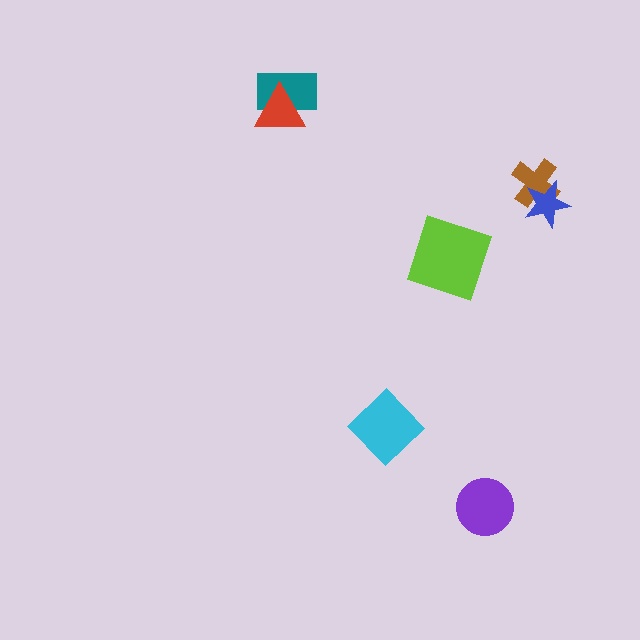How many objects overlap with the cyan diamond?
0 objects overlap with the cyan diamond.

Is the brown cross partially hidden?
Yes, it is partially covered by another shape.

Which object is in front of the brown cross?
The blue star is in front of the brown cross.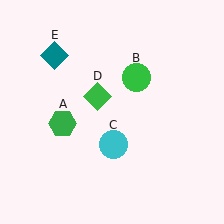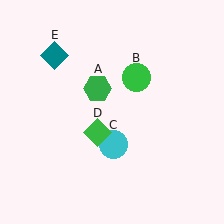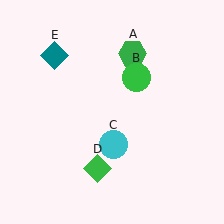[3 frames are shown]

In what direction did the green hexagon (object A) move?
The green hexagon (object A) moved up and to the right.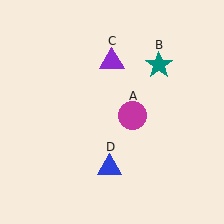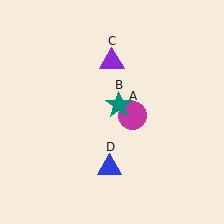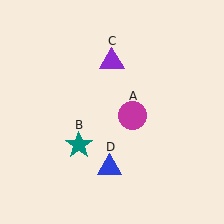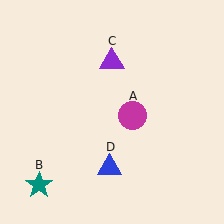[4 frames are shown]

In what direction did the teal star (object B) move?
The teal star (object B) moved down and to the left.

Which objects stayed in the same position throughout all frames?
Magenta circle (object A) and purple triangle (object C) and blue triangle (object D) remained stationary.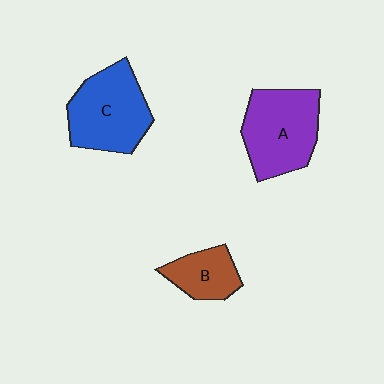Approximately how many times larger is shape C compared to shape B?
Approximately 1.9 times.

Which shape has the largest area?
Shape A (purple).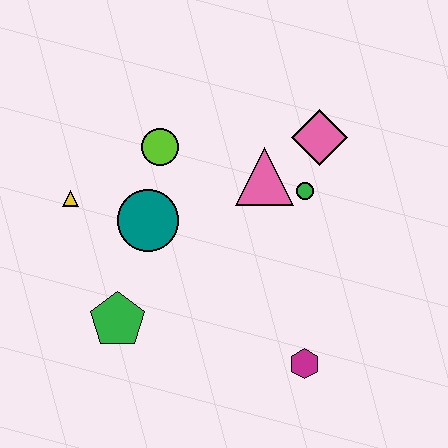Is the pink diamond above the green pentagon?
Yes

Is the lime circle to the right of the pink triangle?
No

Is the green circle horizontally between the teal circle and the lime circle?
No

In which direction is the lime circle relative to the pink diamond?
The lime circle is to the left of the pink diamond.